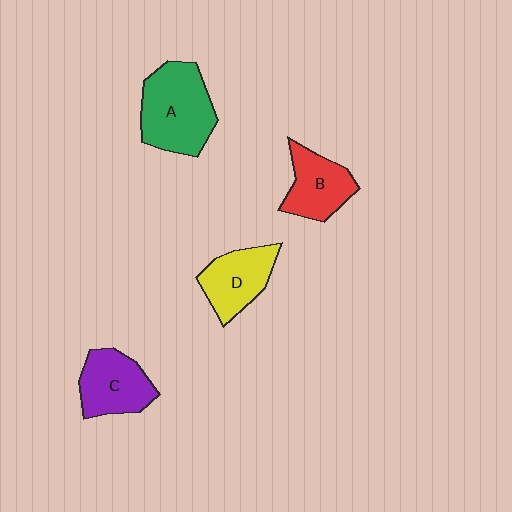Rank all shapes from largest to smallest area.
From largest to smallest: A (green), C (purple), D (yellow), B (red).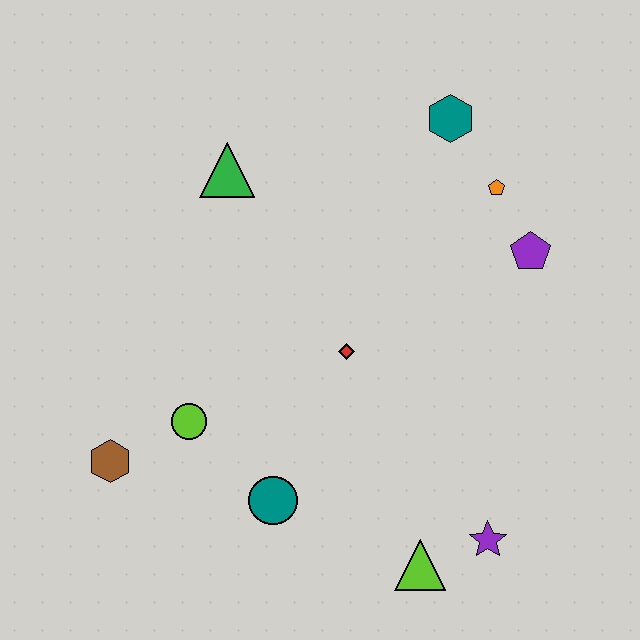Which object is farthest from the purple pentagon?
The brown hexagon is farthest from the purple pentagon.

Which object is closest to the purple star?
The lime triangle is closest to the purple star.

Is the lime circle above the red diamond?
No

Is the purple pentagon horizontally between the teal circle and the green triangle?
No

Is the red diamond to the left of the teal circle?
No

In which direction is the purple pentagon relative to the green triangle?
The purple pentagon is to the right of the green triangle.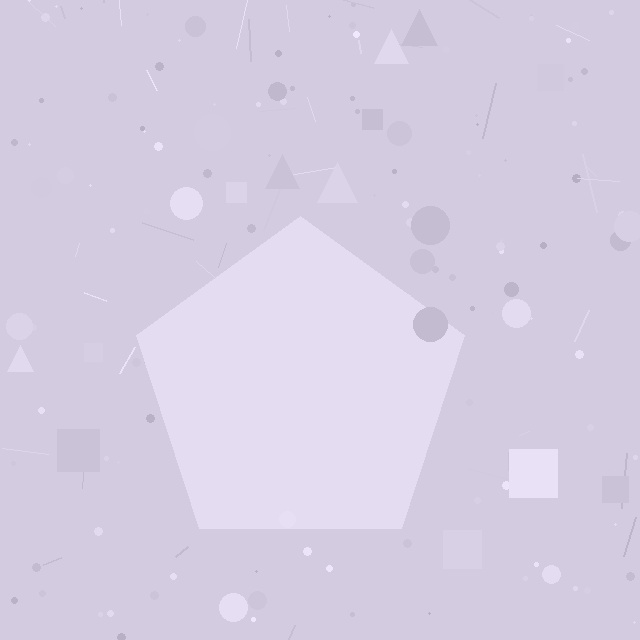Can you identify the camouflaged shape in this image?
The camouflaged shape is a pentagon.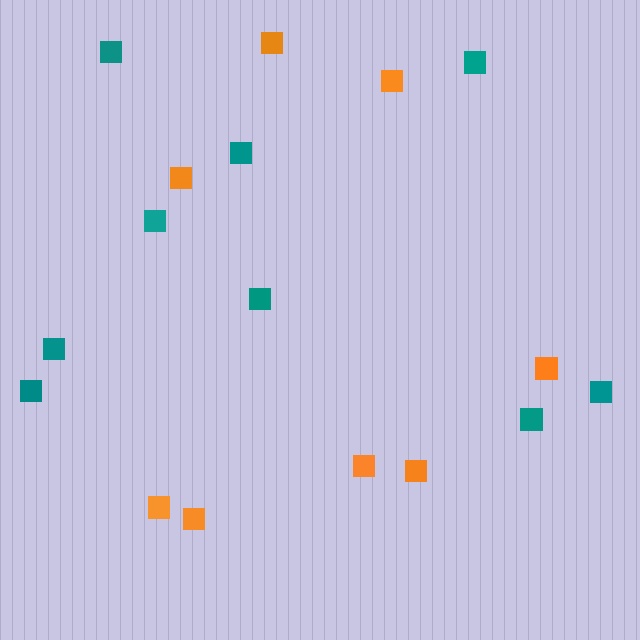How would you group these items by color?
There are 2 groups: one group of teal squares (9) and one group of orange squares (8).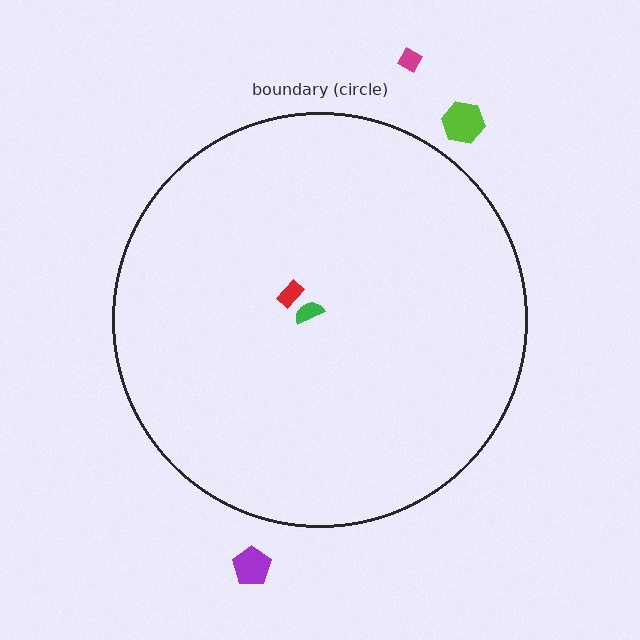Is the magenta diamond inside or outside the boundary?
Outside.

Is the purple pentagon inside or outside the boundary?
Outside.